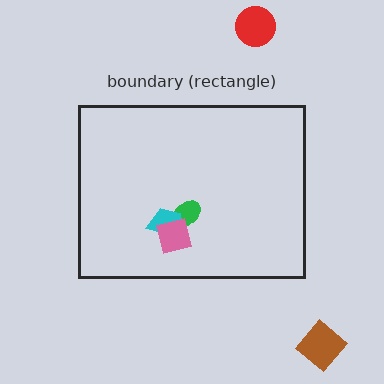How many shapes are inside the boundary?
3 inside, 2 outside.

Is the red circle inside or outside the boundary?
Outside.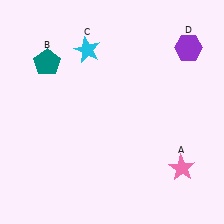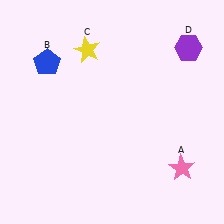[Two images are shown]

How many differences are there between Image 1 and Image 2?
There are 2 differences between the two images.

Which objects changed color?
B changed from teal to blue. C changed from cyan to yellow.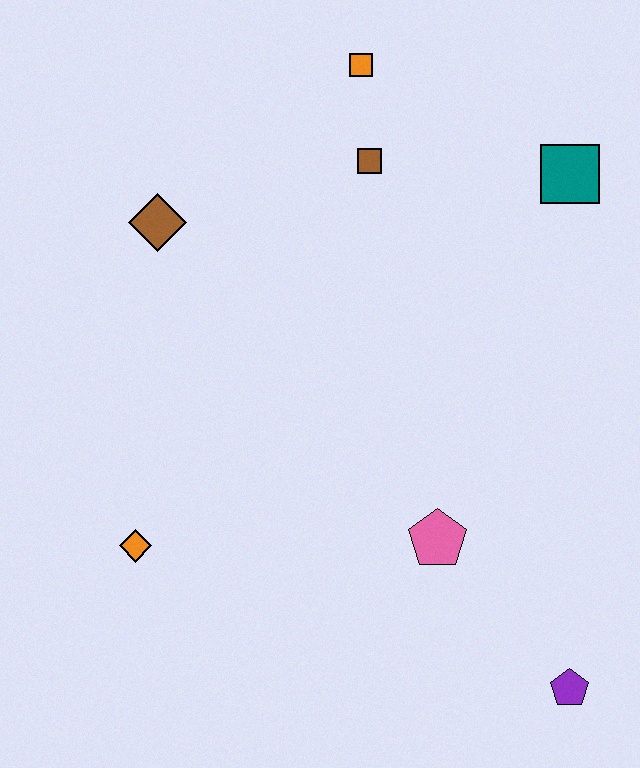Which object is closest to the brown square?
The orange square is closest to the brown square.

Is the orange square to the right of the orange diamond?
Yes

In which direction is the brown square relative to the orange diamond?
The brown square is above the orange diamond.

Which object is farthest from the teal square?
The orange diamond is farthest from the teal square.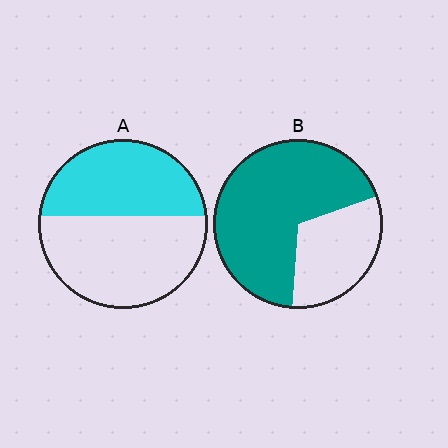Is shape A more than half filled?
No.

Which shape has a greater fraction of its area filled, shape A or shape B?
Shape B.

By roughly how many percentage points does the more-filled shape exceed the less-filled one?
By roughly 25 percentage points (B over A).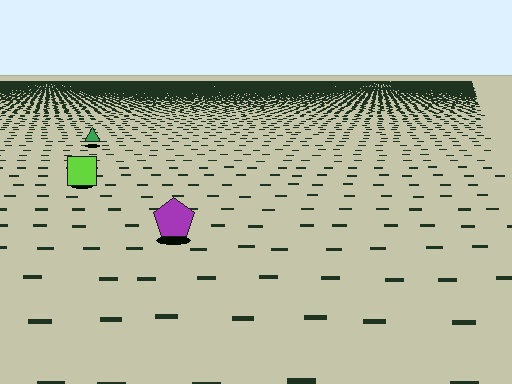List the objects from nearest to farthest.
From nearest to farthest: the purple pentagon, the lime square, the green triangle.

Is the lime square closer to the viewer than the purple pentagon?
No. The purple pentagon is closer — you can tell from the texture gradient: the ground texture is coarser near it.